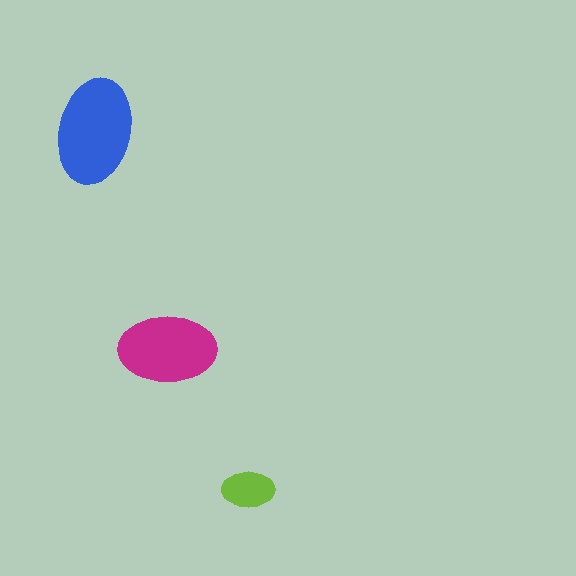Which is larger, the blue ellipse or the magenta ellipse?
The blue one.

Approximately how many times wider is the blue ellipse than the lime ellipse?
About 2 times wider.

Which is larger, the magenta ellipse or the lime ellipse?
The magenta one.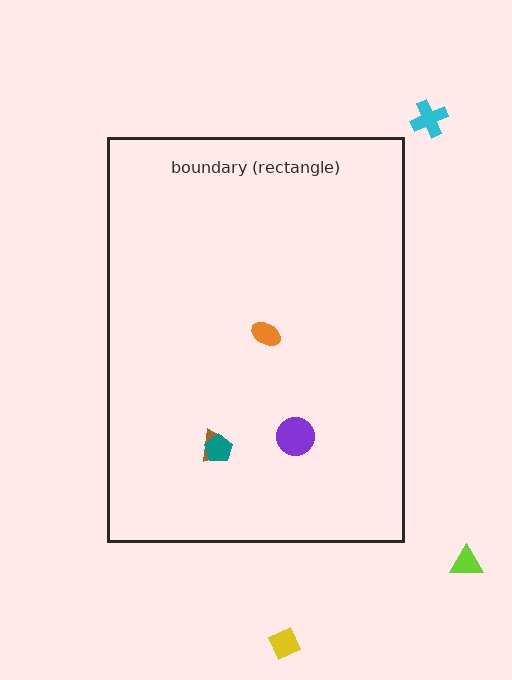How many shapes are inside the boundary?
4 inside, 3 outside.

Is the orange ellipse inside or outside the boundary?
Inside.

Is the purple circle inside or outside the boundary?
Inside.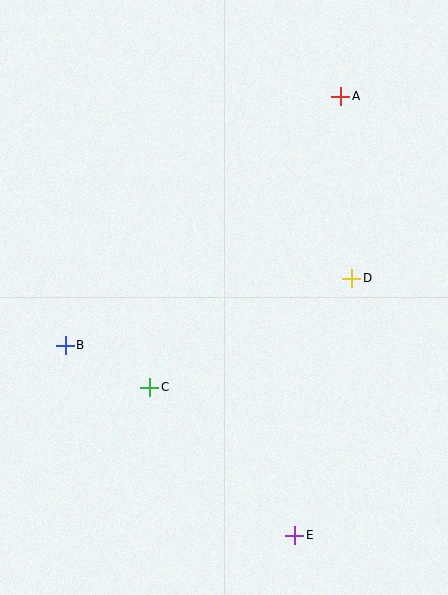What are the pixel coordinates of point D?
Point D is at (352, 278).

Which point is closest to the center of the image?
Point C at (150, 387) is closest to the center.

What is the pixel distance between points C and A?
The distance between C and A is 348 pixels.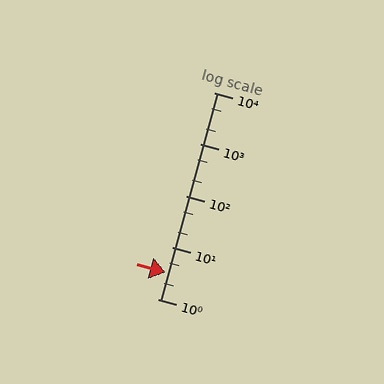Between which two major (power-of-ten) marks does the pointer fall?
The pointer is between 1 and 10.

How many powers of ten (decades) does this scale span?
The scale spans 4 decades, from 1 to 10000.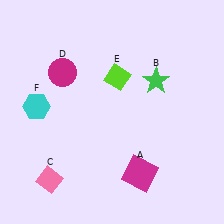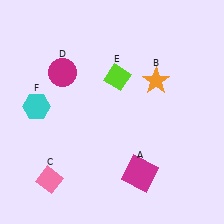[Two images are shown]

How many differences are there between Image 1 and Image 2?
There is 1 difference between the two images.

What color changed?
The star (B) changed from green in Image 1 to orange in Image 2.